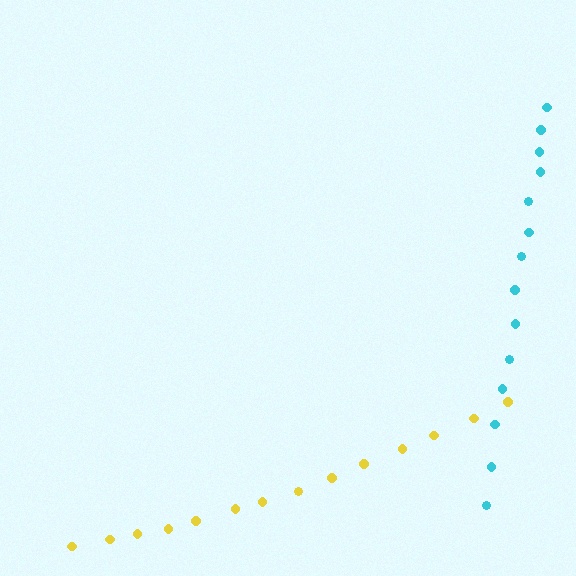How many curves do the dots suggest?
There are 2 distinct paths.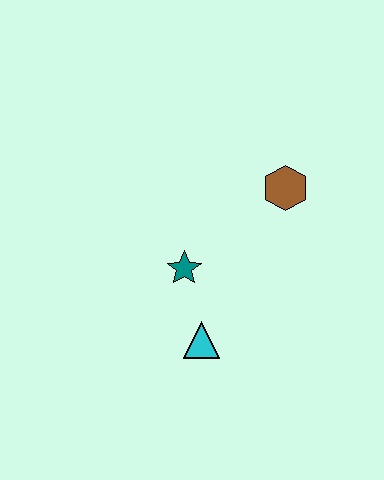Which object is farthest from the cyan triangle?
The brown hexagon is farthest from the cyan triangle.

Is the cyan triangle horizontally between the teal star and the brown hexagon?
Yes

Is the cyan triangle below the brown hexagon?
Yes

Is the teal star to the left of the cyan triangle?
Yes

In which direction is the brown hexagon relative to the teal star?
The brown hexagon is to the right of the teal star.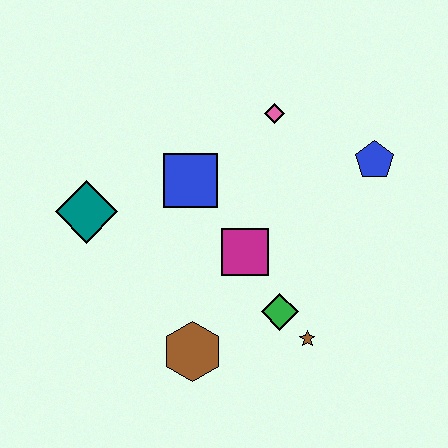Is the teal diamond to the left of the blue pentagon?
Yes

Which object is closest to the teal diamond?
The blue square is closest to the teal diamond.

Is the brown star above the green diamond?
No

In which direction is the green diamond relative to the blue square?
The green diamond is below the blue square.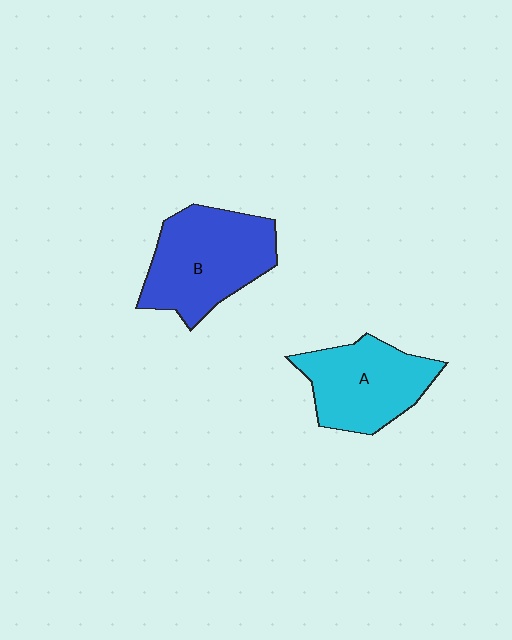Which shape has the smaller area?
Shape A (cyan).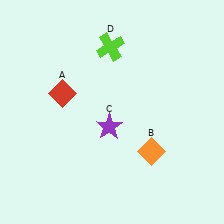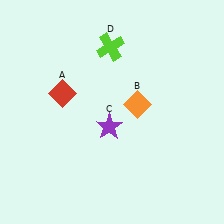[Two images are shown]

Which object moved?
The orange diamond (B) moved up.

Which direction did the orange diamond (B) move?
The orange diamond (B) moved up.